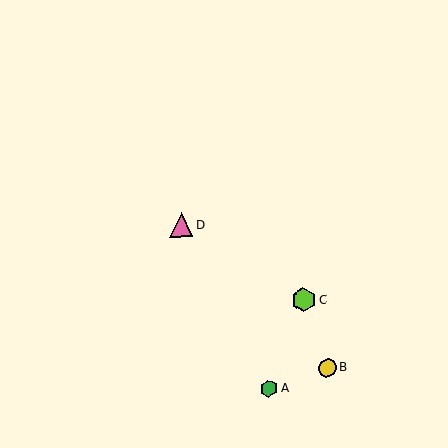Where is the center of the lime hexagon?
The center of the lime hexagon is at (303, 300).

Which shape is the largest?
The lime hexagon (labeled C) is the largest.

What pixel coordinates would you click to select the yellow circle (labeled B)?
Click at (327, 368) to select the yellow circle B.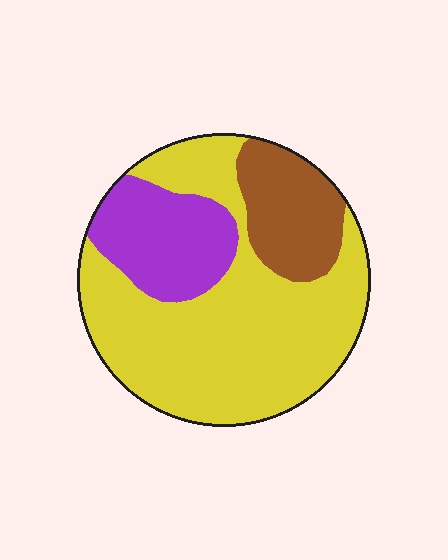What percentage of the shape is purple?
Purple covers 20% of the shape.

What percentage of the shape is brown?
Brown takes up about one sixth (1/6) of the shape.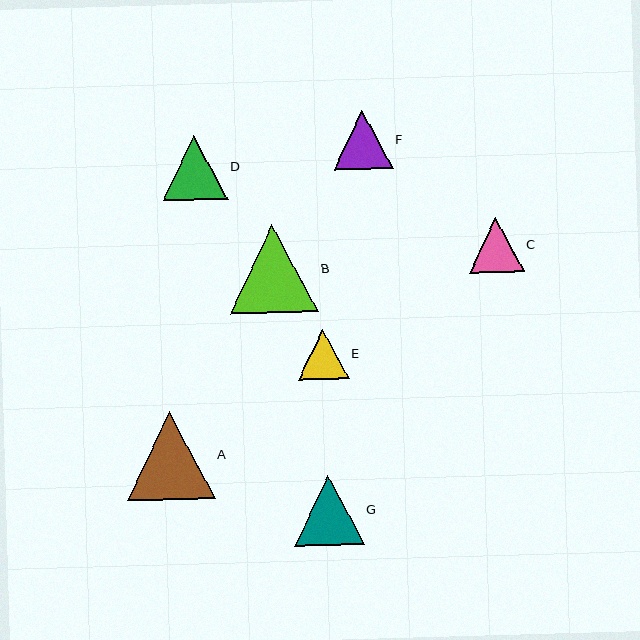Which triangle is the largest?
Triangle B is the largest with a size of approximately 88 pixels.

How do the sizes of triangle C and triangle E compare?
Triangle C and triangle E are approximately the same size.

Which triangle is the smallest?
Triangle E is the smallest with a size of approximately 50 pixels.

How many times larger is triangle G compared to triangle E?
Triangle G is approximately 1.4 times the size of triangle E.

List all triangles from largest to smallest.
From largest to smallest: B, A, G, D, F, C, E.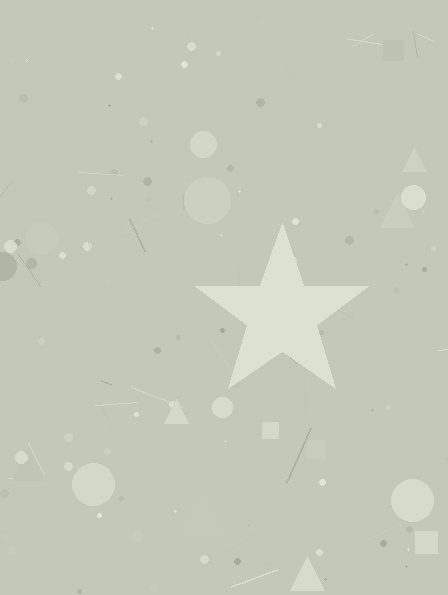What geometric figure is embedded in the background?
A star is embedded in the background.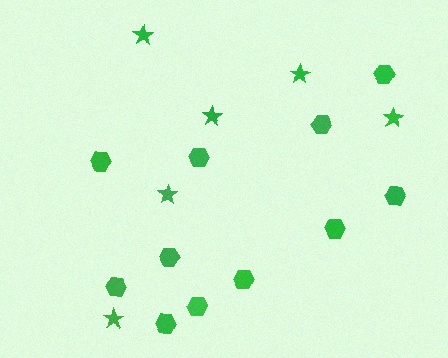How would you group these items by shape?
There are 2 groups: one group of hexagons (11) and one group of stars (6).